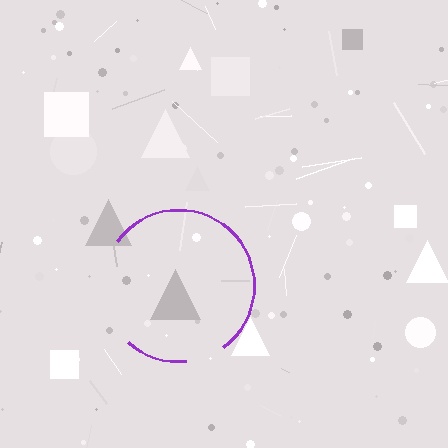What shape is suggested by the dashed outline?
The dashed outline suggests a circle.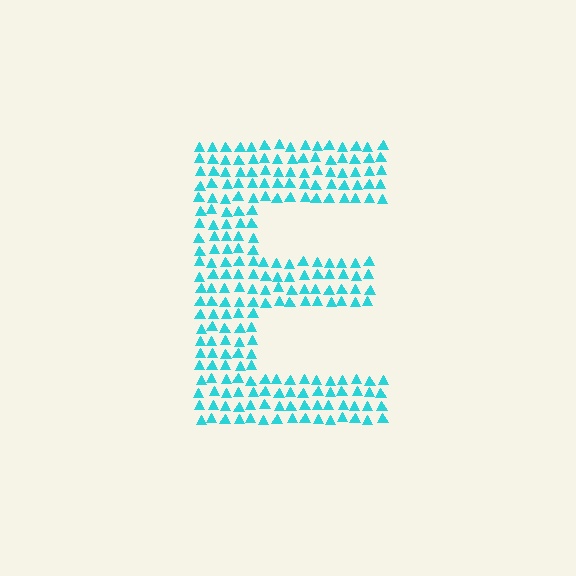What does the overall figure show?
The overall figure shows the letter E.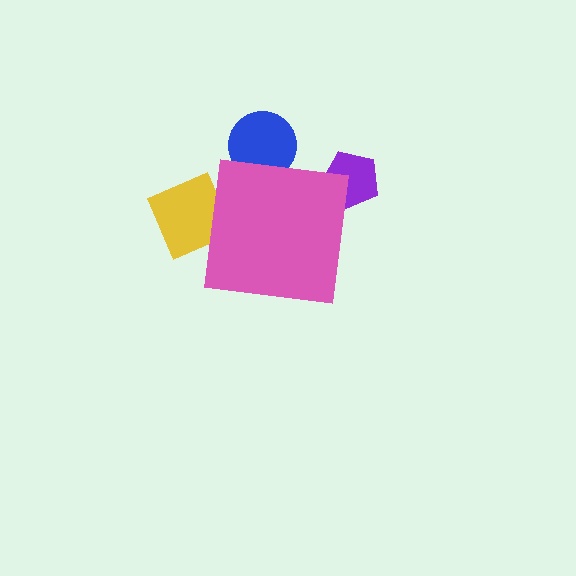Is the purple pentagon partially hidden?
Yes, the purple pentagon is partially hidden behind the pink square.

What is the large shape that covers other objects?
A pink square.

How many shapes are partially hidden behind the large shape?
3 shapes are partially hidden.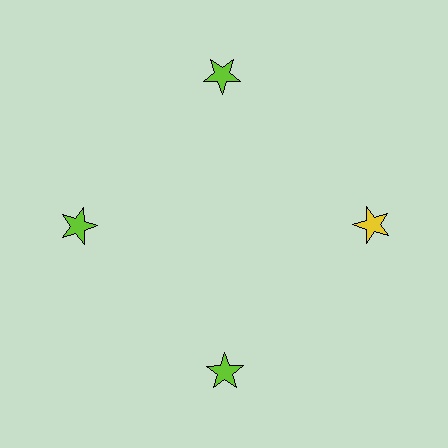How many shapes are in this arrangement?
There are 4 shapes arranged in a ring pattern.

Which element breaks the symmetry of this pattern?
The yellow star at roughly the 3 o'clock position breaks the symmetry. All other shapes are lime stars.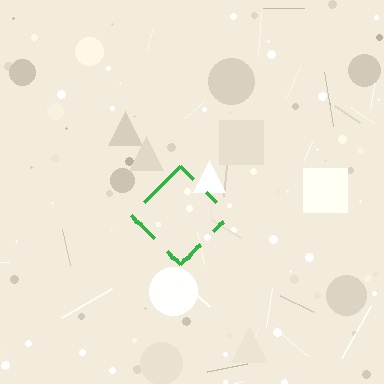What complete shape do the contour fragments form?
The contour fragments form a diamond.